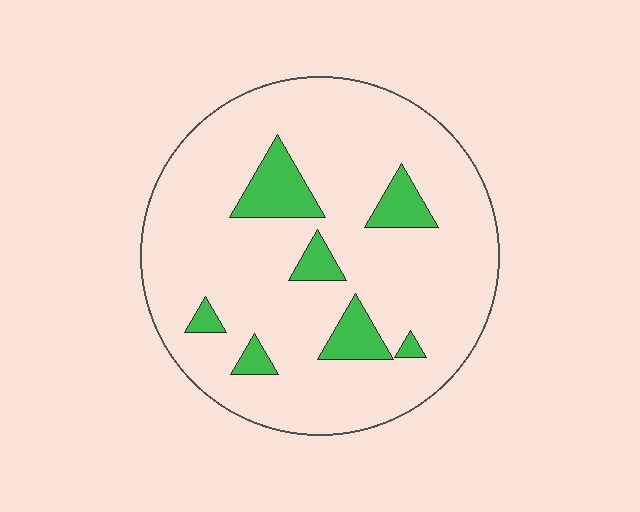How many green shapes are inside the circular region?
7.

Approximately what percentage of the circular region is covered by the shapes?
Approximately 15%.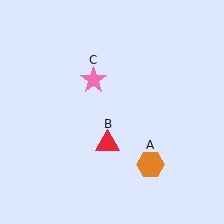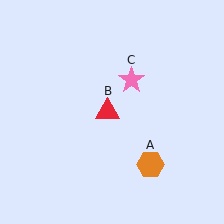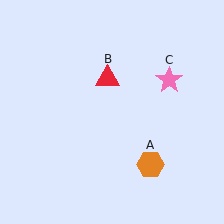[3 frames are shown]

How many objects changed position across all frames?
2 objects changed position: red triangle (object B), pink star (object C).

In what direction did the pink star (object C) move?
The pink star (object C) moved right.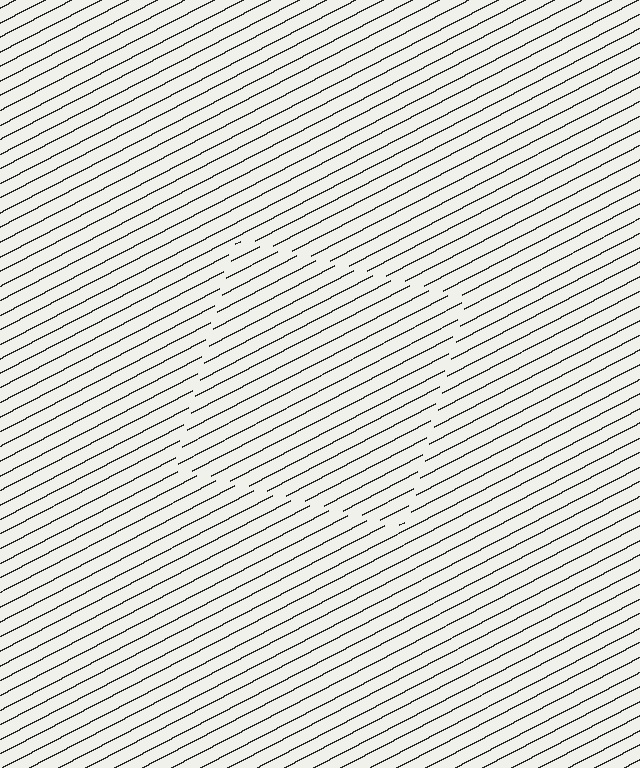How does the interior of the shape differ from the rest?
The interior of the shape contains the same grating, shifted by half a period — the contour is defined by the phase discontinuity where line-ends from the inner and outer gratings abut.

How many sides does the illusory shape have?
4 sides — the line-ends trace a square.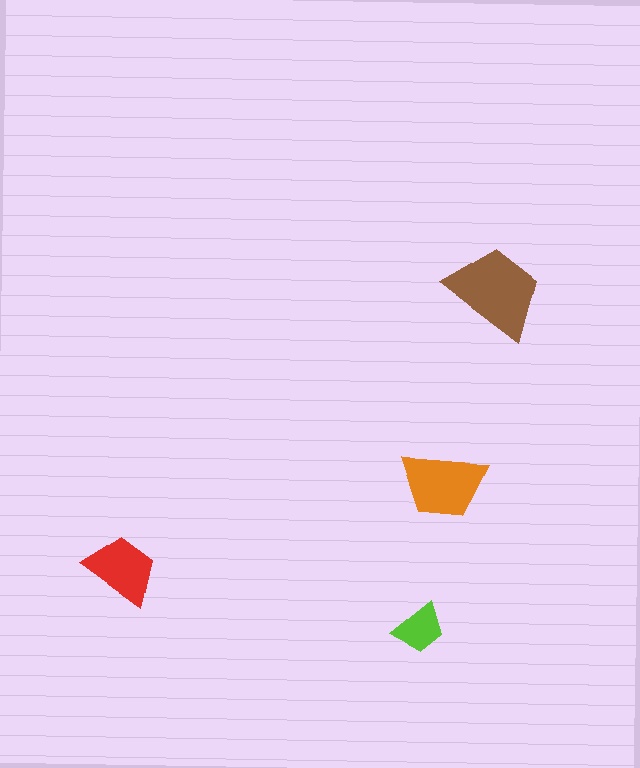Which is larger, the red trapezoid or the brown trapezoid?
The brown one.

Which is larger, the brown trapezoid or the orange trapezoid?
The brown one.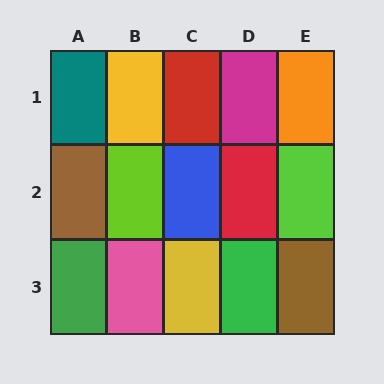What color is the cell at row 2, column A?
Brown.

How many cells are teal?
1 cell is teal.